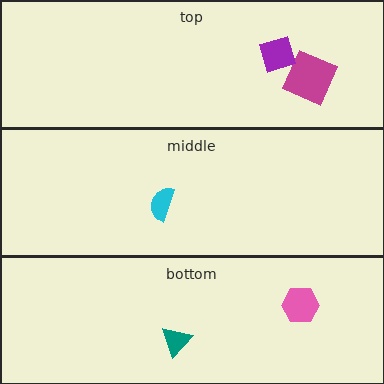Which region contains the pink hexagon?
The bottom region.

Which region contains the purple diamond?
The top region.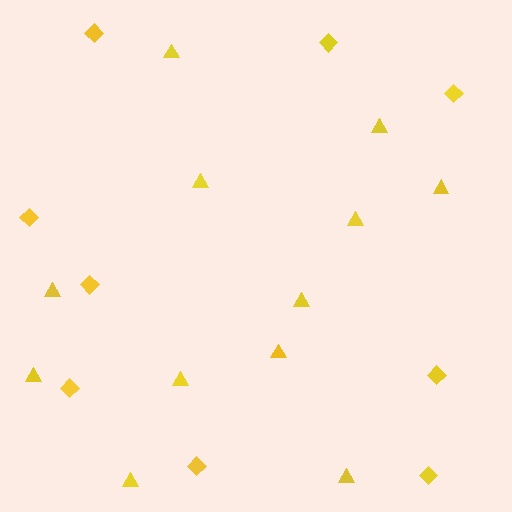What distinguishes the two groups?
There are 2 groups: one group of diamonds (9) and one group of triangles (12).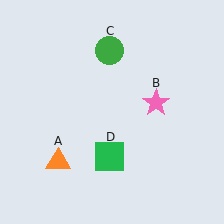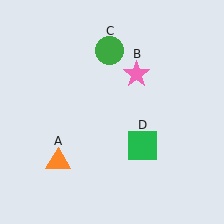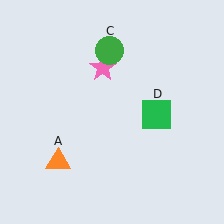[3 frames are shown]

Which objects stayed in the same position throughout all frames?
Orange triangle (object A) and green circle (object C) remained stationary.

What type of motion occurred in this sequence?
The pink star (object B), green square (object D) rotated counterclockwise around the center of the scene.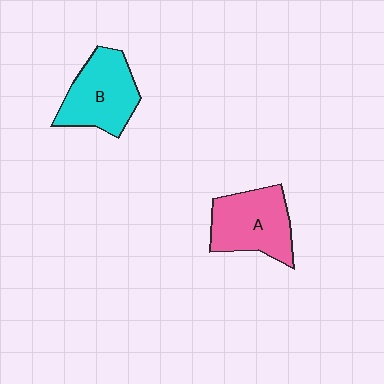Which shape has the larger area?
Shape A (pink).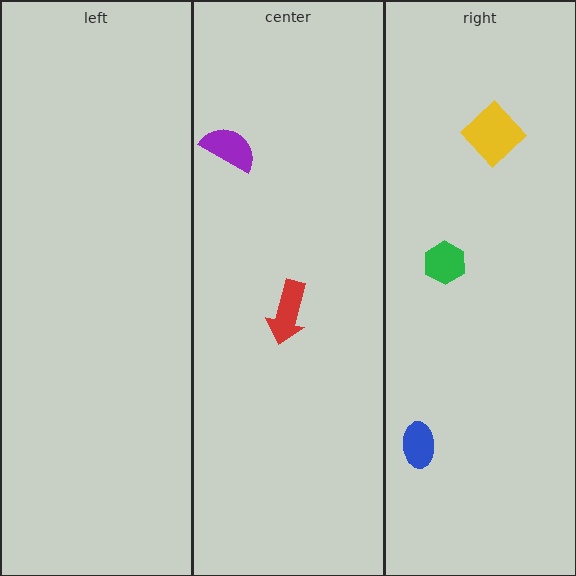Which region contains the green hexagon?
The right region.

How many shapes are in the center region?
2.